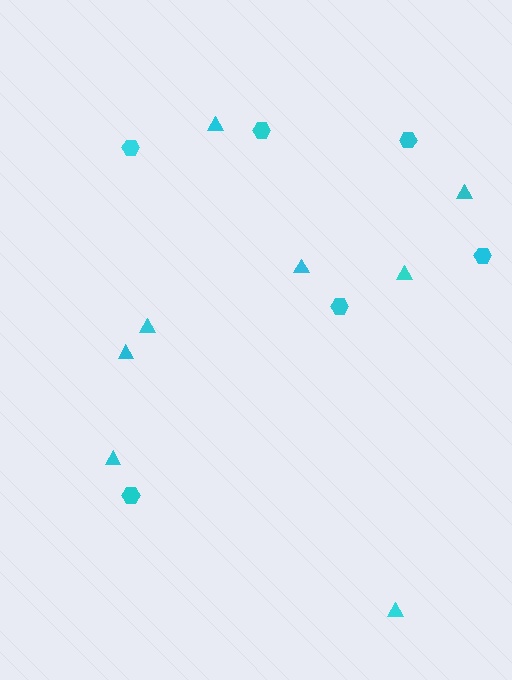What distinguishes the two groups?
There are 2 groups: one group of hexagons (6) and one group of triangles (8).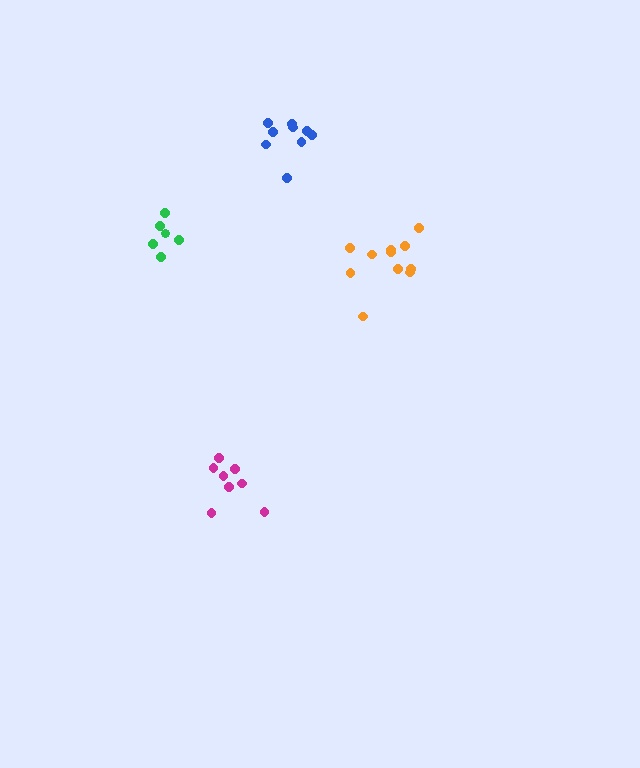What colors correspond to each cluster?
The clusters are colored: green, blue, magenta, orange.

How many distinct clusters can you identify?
There are 4 distinct clusters.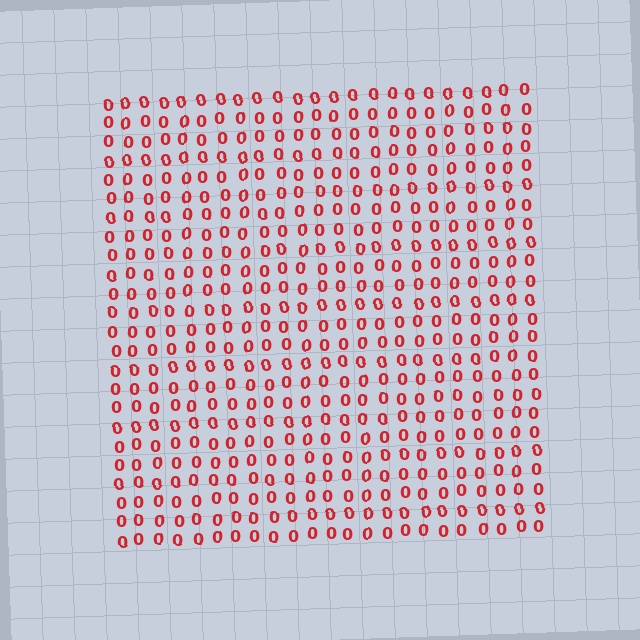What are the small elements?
The small elements are digit 0's.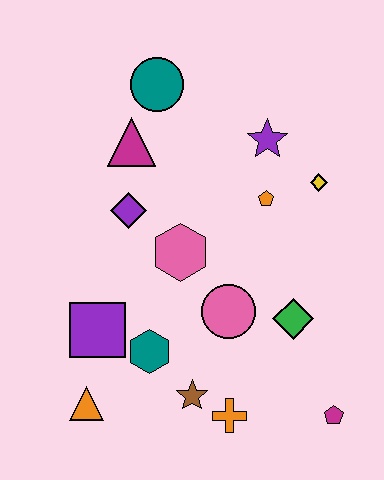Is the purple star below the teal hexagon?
No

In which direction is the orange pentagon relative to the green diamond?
The orange pentagon is above the green diamond.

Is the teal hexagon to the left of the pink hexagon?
Yes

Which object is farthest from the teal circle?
The magenta pentagon is farthest from the teal circle.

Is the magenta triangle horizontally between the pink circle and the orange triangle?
Yes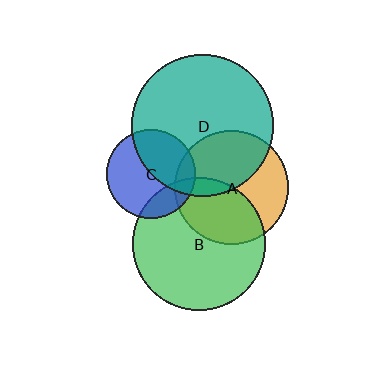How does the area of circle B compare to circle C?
Approximately 2.2 times.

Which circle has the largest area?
Circle D (teal).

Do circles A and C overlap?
Yes.